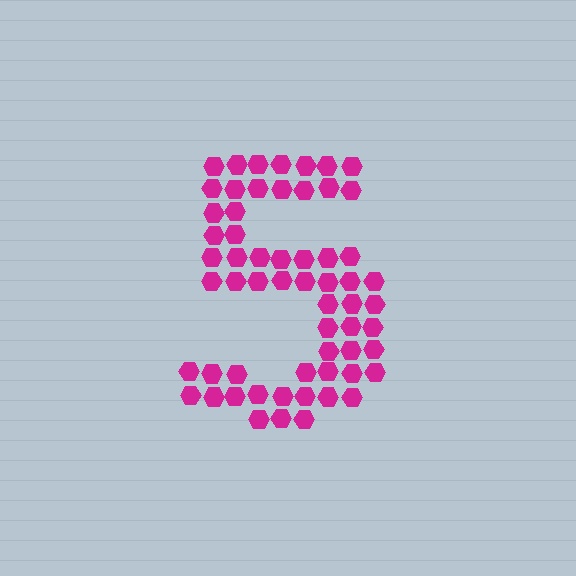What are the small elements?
The small elements are hexagons.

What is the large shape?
The large shape is the digit 5.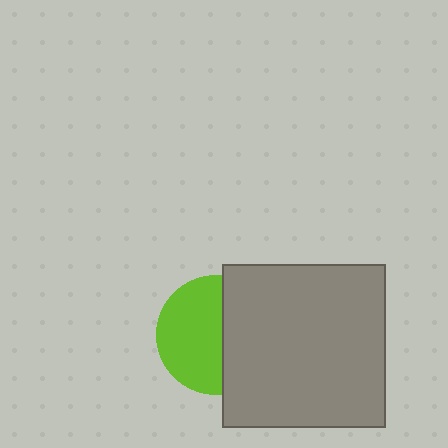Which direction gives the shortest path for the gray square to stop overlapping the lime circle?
Moving right gives the shortest separation.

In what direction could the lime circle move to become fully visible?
The lime circle could move left. That would shift it out from behind the gray square entirely.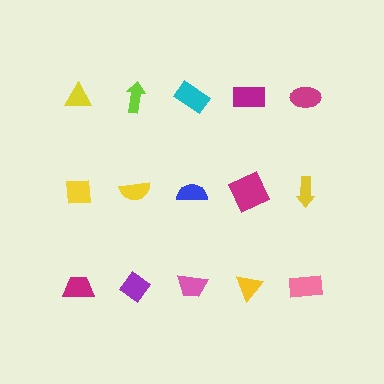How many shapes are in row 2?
5 shapes.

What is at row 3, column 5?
A pink rectangle.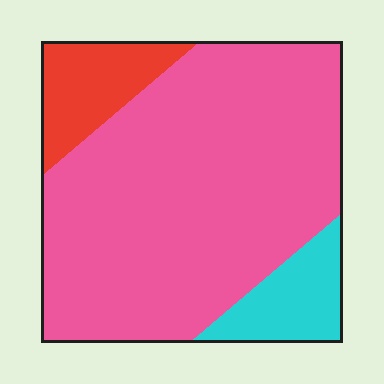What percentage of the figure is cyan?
Cyan covers about 10% of the figure.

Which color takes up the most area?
Pink, at roughly 75%.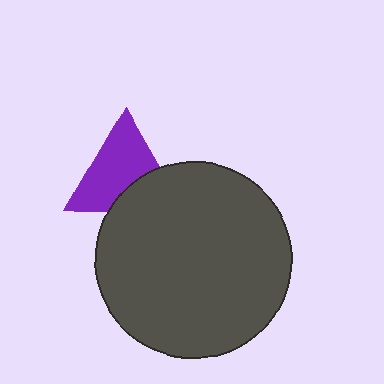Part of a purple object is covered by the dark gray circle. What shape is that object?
It is a triangle.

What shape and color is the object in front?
The object in front is a dark gray circle.